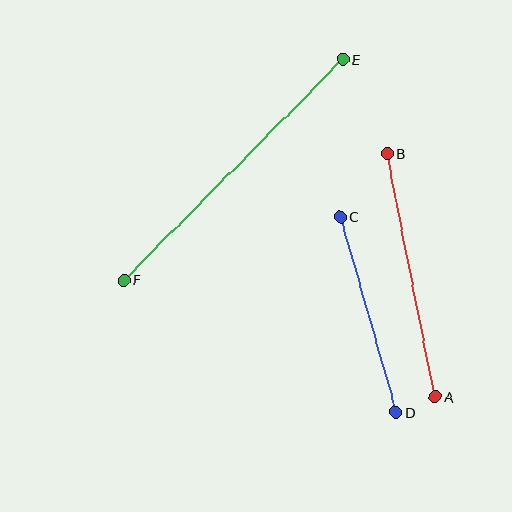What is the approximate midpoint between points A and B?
The midpoint is at approximately (411, 275) pixels.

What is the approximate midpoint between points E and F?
The midpoint is at approximately (233, 170) pixels.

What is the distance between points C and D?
The distance is approximately 203 pixels.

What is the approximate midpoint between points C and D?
The midpoint is at approximately (368, 314) pixels.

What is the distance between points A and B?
The distance is approximately 248 pixels.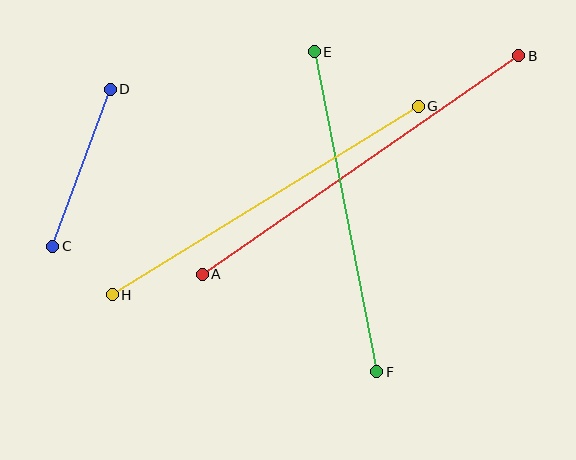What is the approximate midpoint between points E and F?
The midpoint is at approximately (346, 212) pixels.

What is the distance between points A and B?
The distance is approximately 385 pixels.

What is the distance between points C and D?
The distance is approximately 167 pixels.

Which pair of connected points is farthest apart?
Points A and B are farthest apart.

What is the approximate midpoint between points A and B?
The midpoint is at approximately (361, 165) pixels.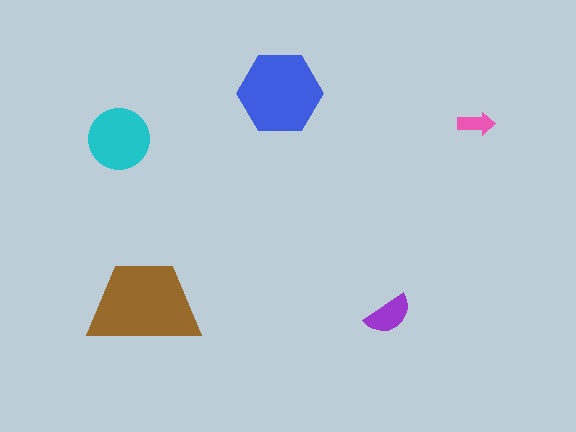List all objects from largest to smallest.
The brown trapezoid, the blue hexagon, the cyan circle, the purple semicircle, the pink arrow.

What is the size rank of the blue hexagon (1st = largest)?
2nd.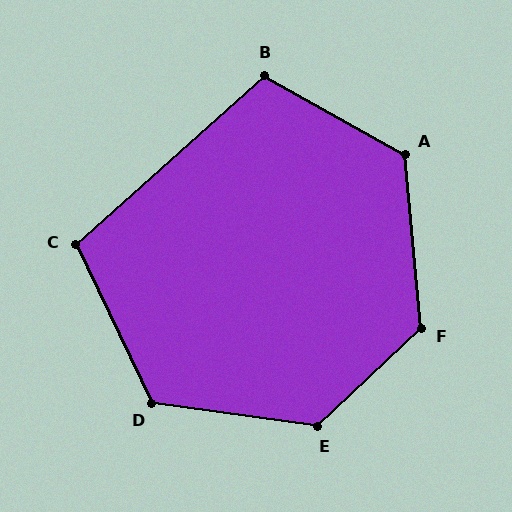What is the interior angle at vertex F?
Approximately 128 degrees (obtuse).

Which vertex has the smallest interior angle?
C, at approximately 106 degrees.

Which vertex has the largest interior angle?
E, at approximately 129 degrees.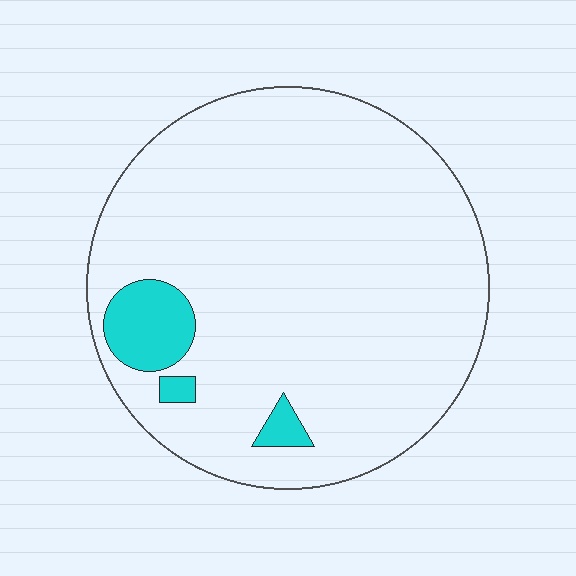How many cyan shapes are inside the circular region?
3.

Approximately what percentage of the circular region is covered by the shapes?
Approximately 5%.